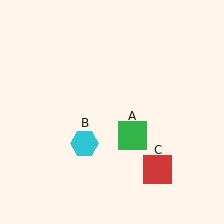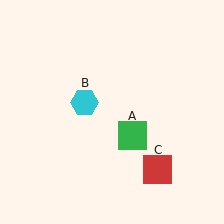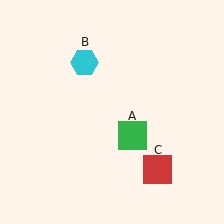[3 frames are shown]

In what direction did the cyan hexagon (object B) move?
The cyan hexagon (object B) moved up.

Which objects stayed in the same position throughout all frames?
Green square (object A) and red square (object C) remained stationary.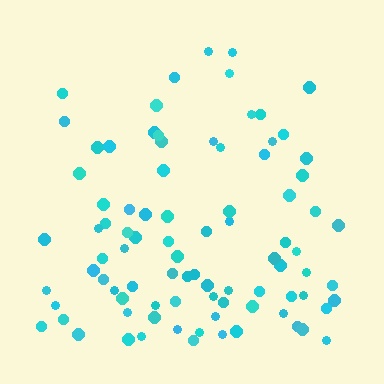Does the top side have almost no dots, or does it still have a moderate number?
Still a moderate number, just noticeably fewer than the bottom.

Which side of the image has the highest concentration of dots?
The bottom.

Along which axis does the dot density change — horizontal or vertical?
Vertical.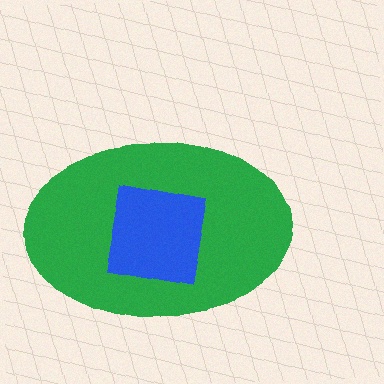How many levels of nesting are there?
2.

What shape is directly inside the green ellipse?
The blue square.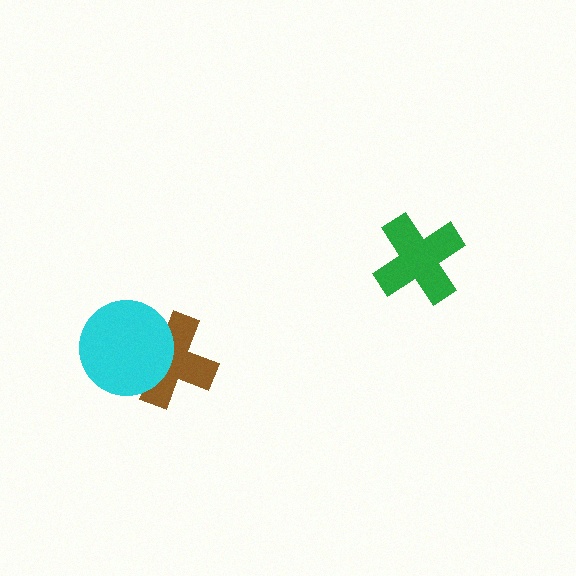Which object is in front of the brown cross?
The cyan circle is in front of the brown cross.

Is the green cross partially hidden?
No, no other shape covers it.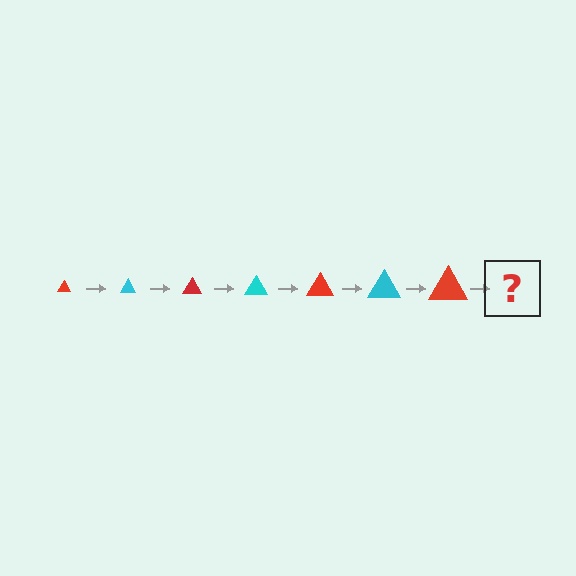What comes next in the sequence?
The next element should be a cyan triangle, larger than the previous one.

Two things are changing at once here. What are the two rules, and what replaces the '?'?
The two rules are that the triangle grows larger each step and the color cycles through red and cyan. The '?' should be a cyan triangle, larger than the previous one.